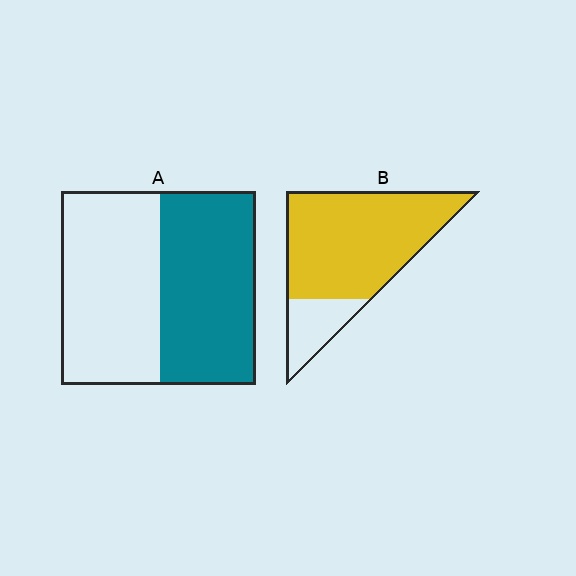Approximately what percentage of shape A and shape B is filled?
A is approximately 50% and B is approximately 80%.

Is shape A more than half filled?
Roughly half.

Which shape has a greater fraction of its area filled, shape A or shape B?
Shape B.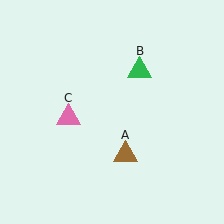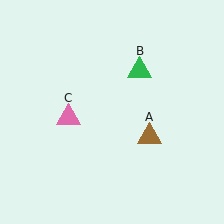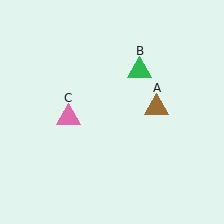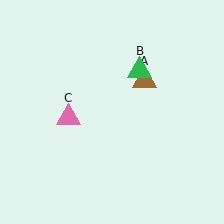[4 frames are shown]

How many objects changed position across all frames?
1 object changed position: brown triangle (object A).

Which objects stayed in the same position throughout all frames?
Green triangle (object B) and pink triangle (object C) remained stationary.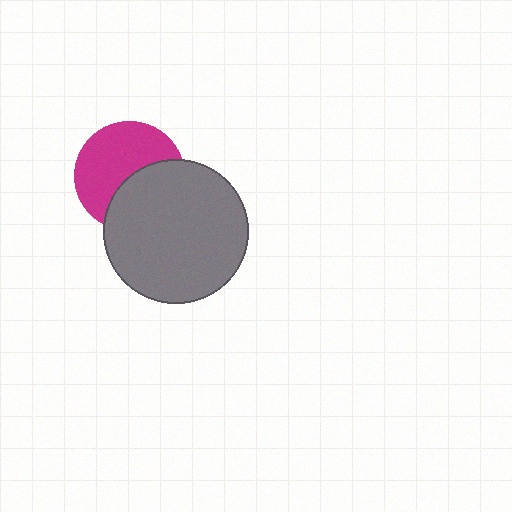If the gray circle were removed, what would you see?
You would see the complete magenta circle.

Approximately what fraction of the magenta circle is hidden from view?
Roughly 42% of the magenta circle is hidden behind the gray circle.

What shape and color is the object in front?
The object in front is a gray circle.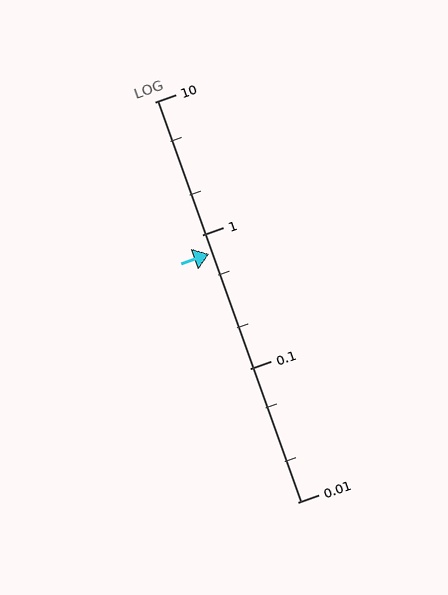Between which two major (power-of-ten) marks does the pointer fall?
The pointer is between 0.1 and 1.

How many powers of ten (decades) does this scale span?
The scale spans 3 decades, from 0.01 to 10.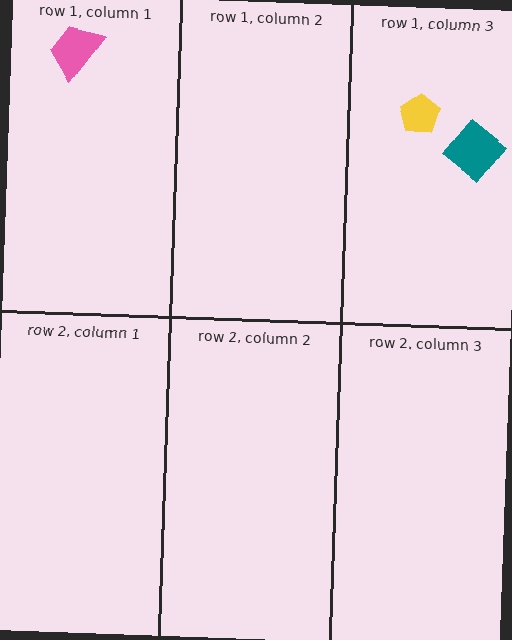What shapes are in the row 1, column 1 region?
The pink trapezoid.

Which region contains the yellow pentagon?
The row 1, column 3 region.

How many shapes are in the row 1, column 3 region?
2.